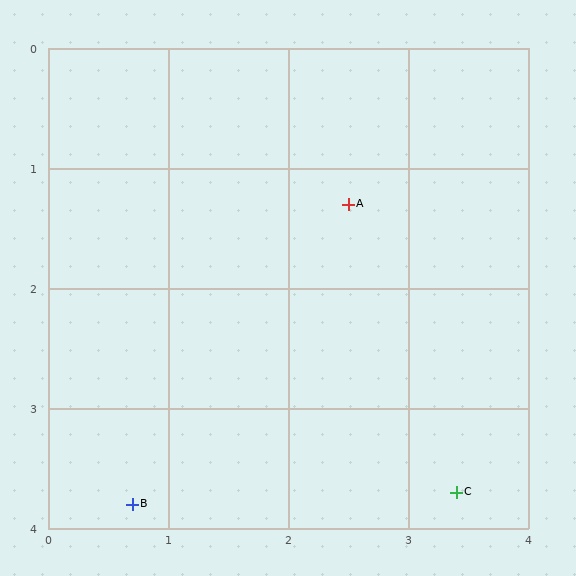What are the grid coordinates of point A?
Point A is at approximately (2.5, 1.3).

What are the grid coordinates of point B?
Point B is at approximately (0.7, 3.8).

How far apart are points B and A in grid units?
Points B and A are about 3.1 grid units apart.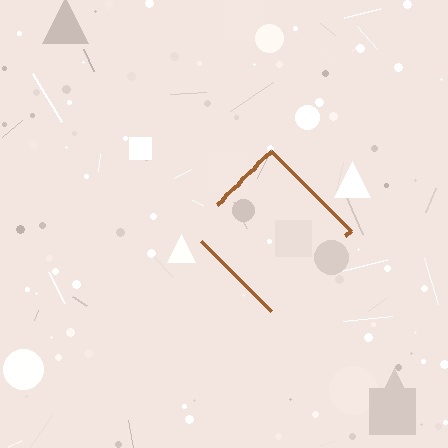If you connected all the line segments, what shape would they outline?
They would outline a diamond.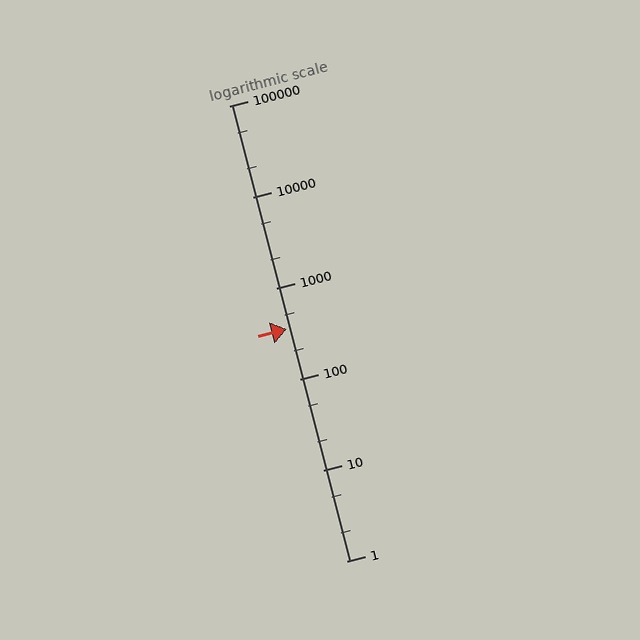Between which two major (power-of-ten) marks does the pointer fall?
The pointer is between 100 and 1000.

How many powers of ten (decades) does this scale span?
The scale spans 5 decades, from 1 to 100000.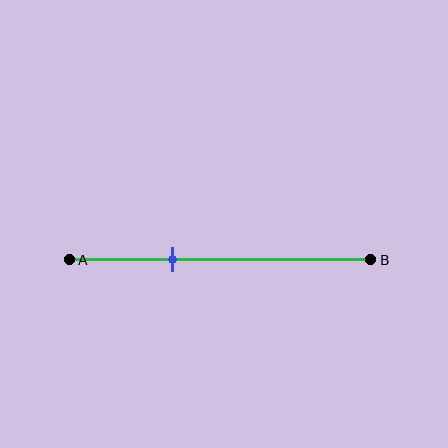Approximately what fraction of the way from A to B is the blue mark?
The blue mark is approximately 35% of the way from A to B.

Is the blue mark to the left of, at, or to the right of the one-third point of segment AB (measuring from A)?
The blue mark is approximately at the one-third point of segment AB.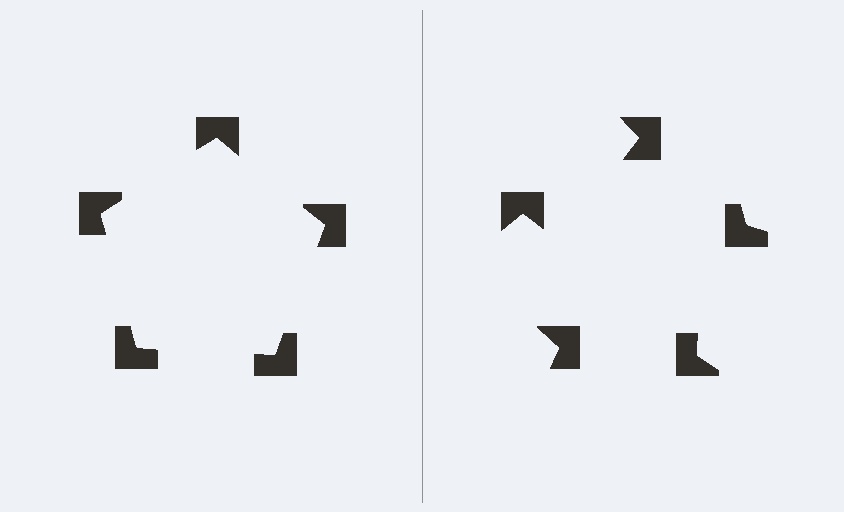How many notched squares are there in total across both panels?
10 — 5 on each side.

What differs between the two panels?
The notched squares are positioned identically on both sides; only the wedge orientations differ. On the left they align to a pentagon; on the right they are misaligned.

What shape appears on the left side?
An illusory pentagon.